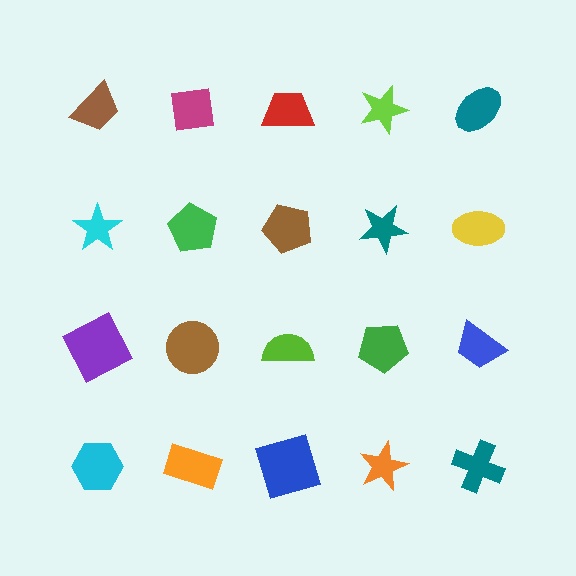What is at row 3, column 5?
A blue trapezoid.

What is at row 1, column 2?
A magenta square.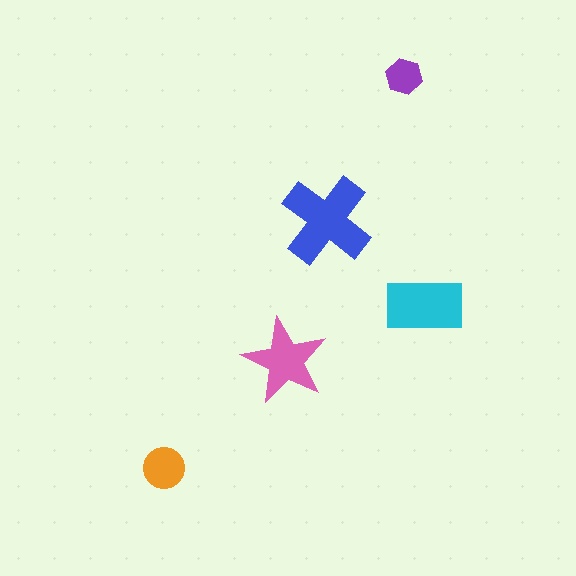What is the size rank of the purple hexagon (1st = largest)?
5th.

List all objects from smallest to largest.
The purple hexagon, the orange circle, the pink star, the cyan rectangle, the blue cross.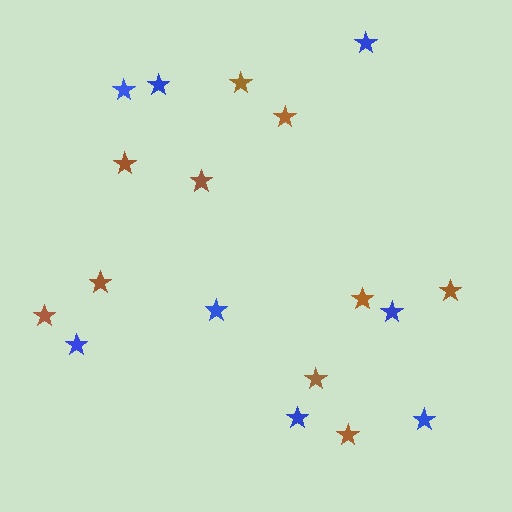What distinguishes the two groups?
There are 2 groups: one group of brown stars (10) and one group of blue stars (8).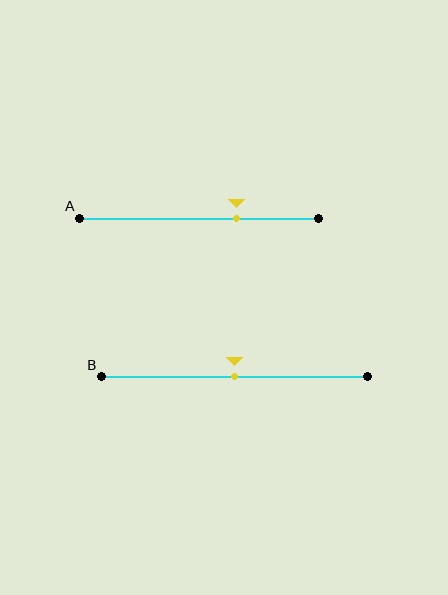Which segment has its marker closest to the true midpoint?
Segment B has its marker closest to the true midpoint.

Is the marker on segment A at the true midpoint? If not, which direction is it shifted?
No, the marker on segment A is shifted to the right by about 16% of the segment length.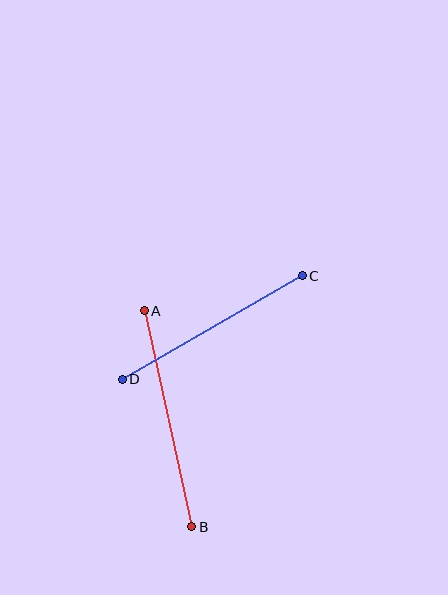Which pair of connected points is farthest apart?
Points A and B are farthest apart.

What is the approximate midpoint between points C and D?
The midpoint is at approximately (212, 328) pixels.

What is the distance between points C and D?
The distance is approximately 207 pixels.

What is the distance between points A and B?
The distance is approximately 221 pixels.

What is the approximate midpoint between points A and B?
The midpoint is at approximately (168, 419) pixels.